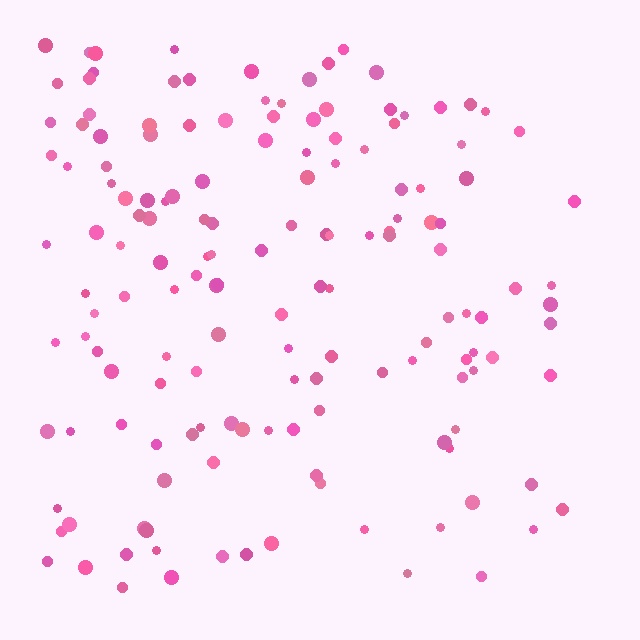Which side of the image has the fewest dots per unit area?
The right.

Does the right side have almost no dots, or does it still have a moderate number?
Still a moderate number, just noticeably fewer than the left.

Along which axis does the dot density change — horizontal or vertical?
Horizontal.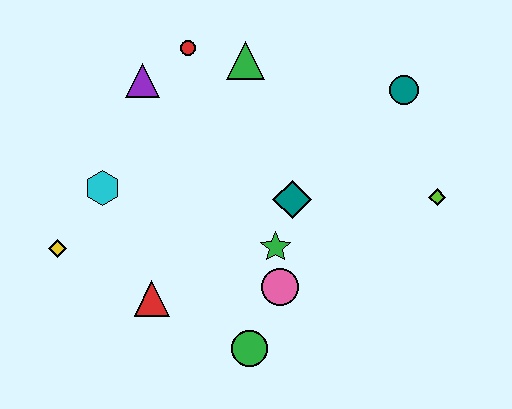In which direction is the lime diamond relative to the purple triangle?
The lime diamond is to the right of the purple triangle.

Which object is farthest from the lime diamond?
The yellow diamond is farthest from the lime diamond.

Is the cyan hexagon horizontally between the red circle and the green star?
No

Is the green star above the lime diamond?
No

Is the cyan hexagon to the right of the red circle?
No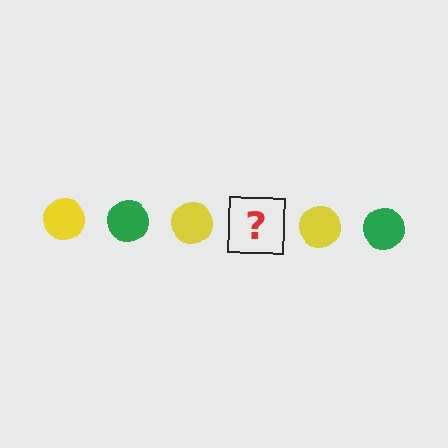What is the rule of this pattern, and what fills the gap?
The rule is that the pattern cycles through yellow, green circles. The gap should be filled with a green circle.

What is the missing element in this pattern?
The missing element is a green circle.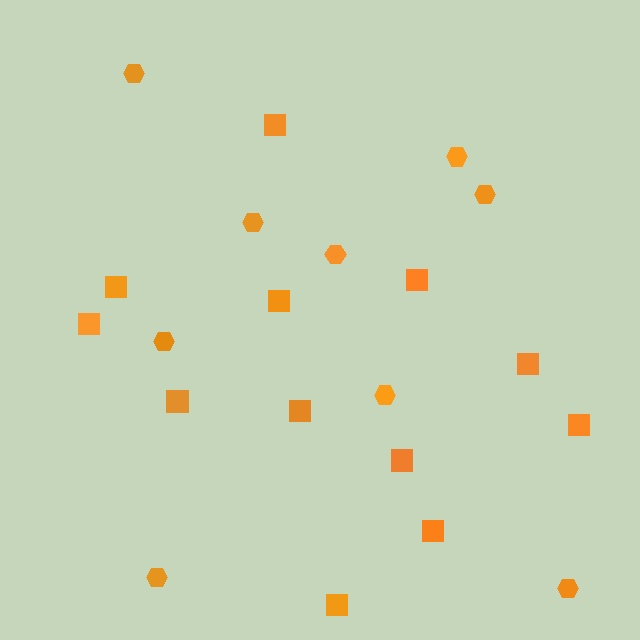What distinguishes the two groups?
There are 2 groups: one group of hexagons (9) and one group of squares (12).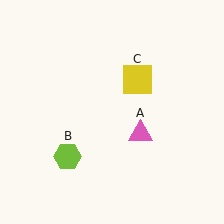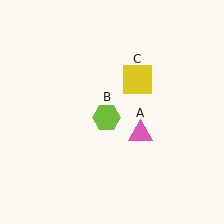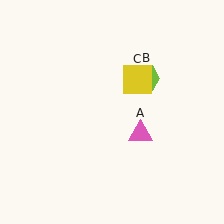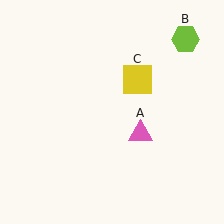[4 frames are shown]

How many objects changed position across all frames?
1 object changed position: lime hexagon (object B).